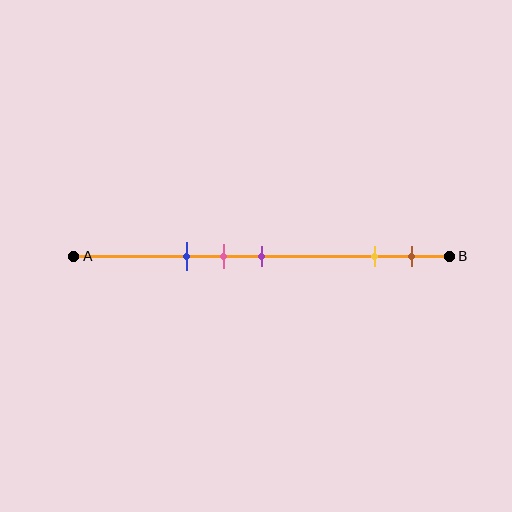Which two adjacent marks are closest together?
The pink and purple marks are the closest adjacent pair.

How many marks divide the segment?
There are 5 marks dividing the segment.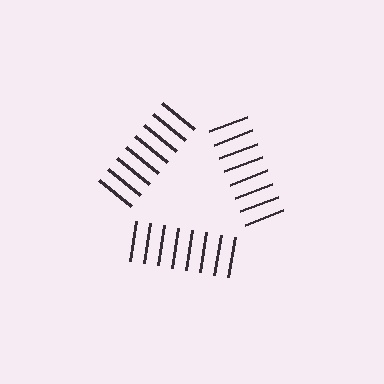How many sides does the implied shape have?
3 sides — the line-ends trace a triangle.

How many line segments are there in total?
24 — 8 along each of the 3 edges.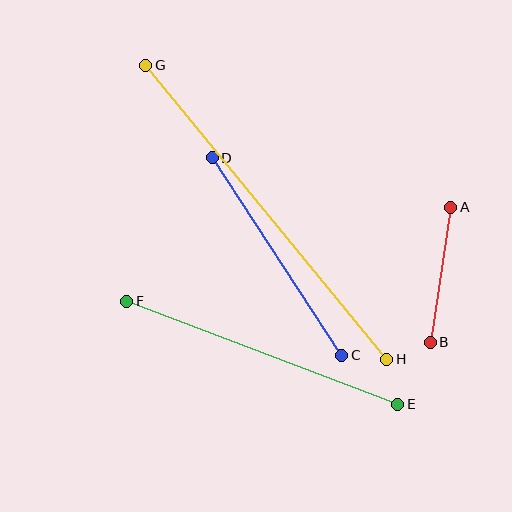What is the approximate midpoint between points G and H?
The midpoint is at approximately (266, 212) pixels.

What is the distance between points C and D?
The distance is approximately 236 pixels.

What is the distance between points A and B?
The distance is approximately 137 pixels.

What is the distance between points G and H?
The distance is approximately 380 pixels.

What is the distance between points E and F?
The distance is approximately 290 pixels.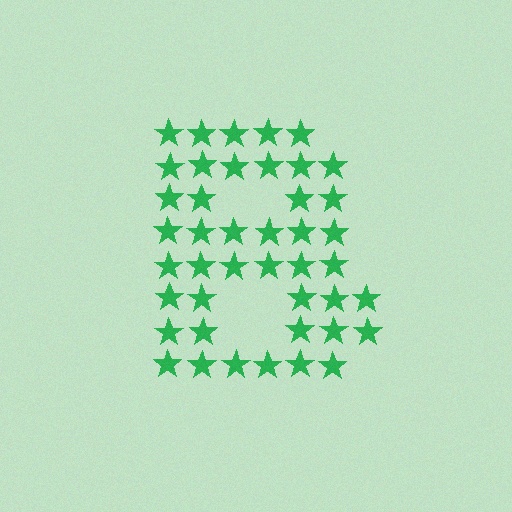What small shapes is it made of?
It is made of small stars.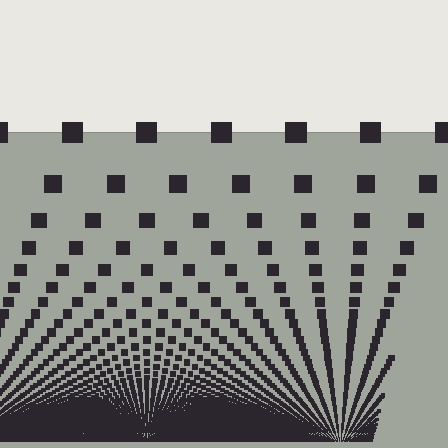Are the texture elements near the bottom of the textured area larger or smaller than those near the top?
Smaller. The gradient is inverted — elements near the bottom are smaller and denser.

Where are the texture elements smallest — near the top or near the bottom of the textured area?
Near the bottom.